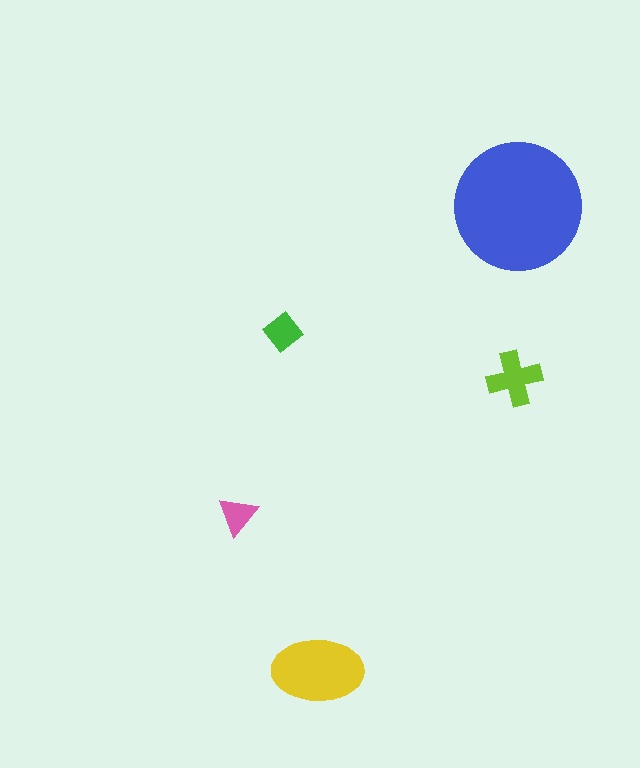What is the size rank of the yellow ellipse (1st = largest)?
2nd.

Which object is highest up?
The blue circle is topmost.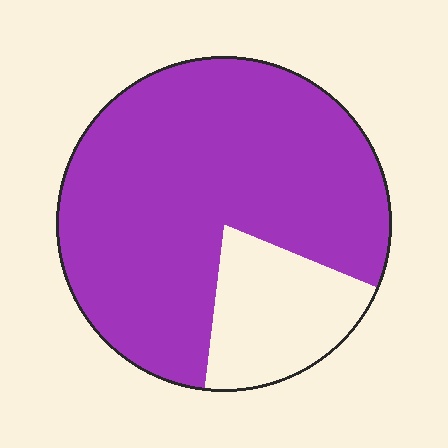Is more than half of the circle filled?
Yes.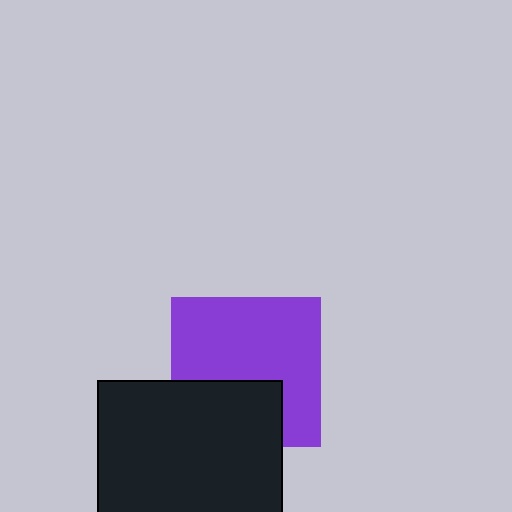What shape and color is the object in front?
The object in front is a black square.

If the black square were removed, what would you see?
You would see the complete purple square.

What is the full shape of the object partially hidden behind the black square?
The partially hidden object is a purple square.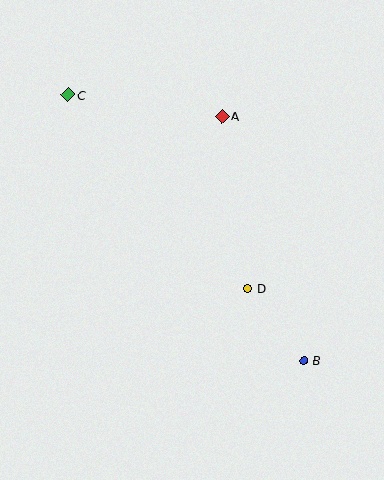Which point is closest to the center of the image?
Point D at (248, 288) is closest to the center.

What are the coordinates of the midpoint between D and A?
The midpoint between D and A is at (235, 202).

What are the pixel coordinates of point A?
Point A is at (222, 116).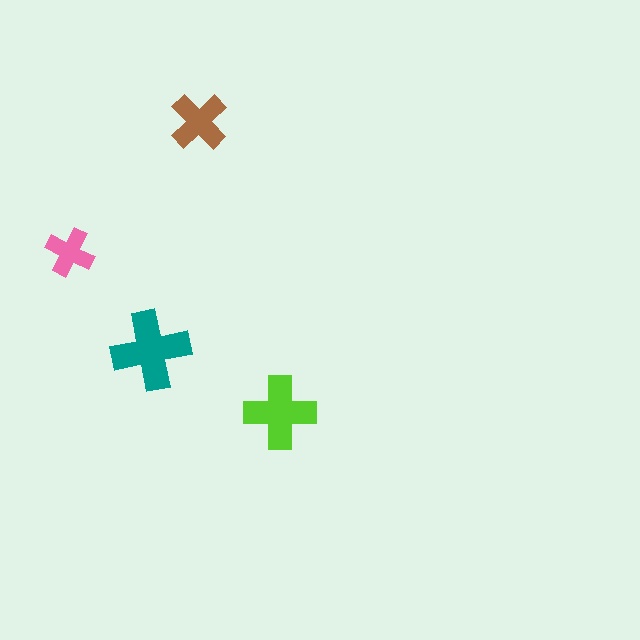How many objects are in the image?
There are 4 objects in the image.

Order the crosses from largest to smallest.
the teal one, the lime one, the brown one, the pink one.